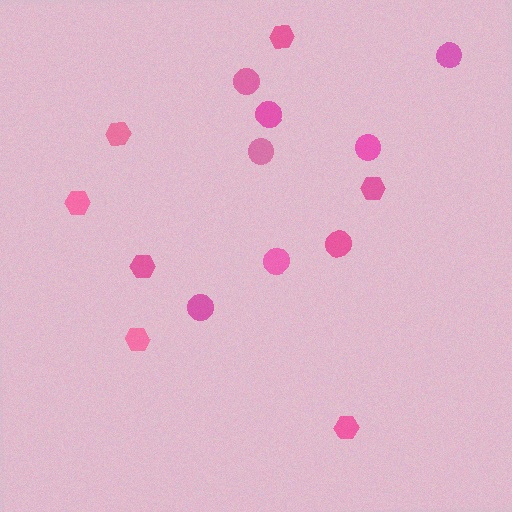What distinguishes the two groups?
There are 2 groups: one group of circles (8) and one group of hexagons (7).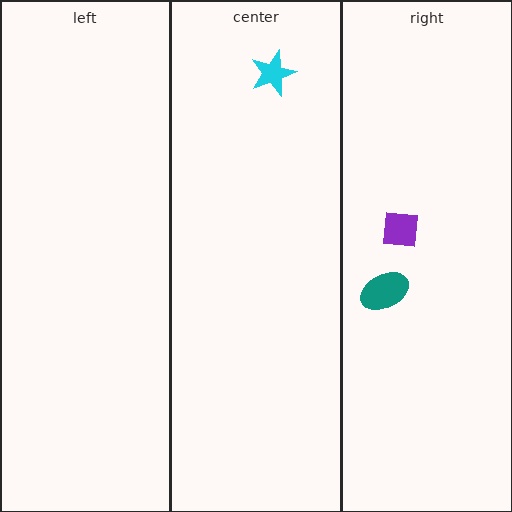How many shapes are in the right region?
2.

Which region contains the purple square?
The right region.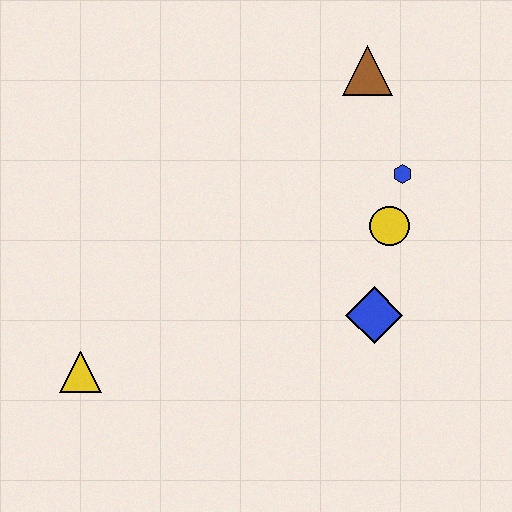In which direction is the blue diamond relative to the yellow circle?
The blue diamond is below the yellow circle.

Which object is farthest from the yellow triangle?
The brown triangle is farthest from the yellow triangle.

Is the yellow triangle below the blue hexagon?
Yes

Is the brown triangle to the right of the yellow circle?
No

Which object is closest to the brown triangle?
The blue hexagon is closest to the brown triangle.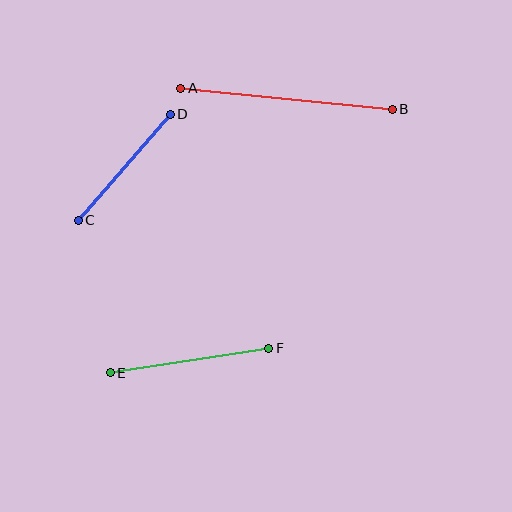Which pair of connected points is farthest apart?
Points A and B are farthest apart.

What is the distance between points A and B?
The distance is approximately 213 pixels.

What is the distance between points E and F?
The distance is approximately 161 pixels.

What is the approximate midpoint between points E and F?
The midpoint is at approximately (190, 361) pixels.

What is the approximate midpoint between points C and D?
The midpoint is at approximately (124, 167) pixels.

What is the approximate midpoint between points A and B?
The midpoint is at approximately (287, 99) pixels.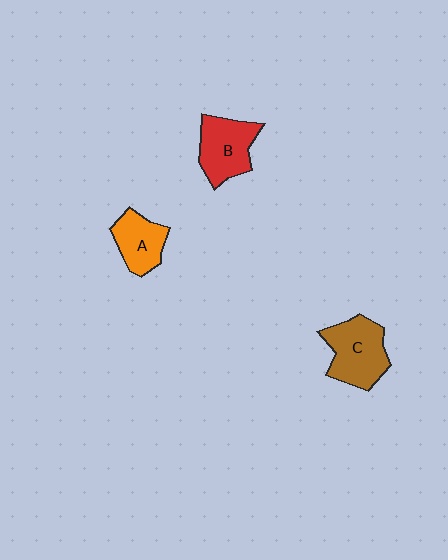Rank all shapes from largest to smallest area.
From largest to smallest: C (brown), B (red), A (orange).